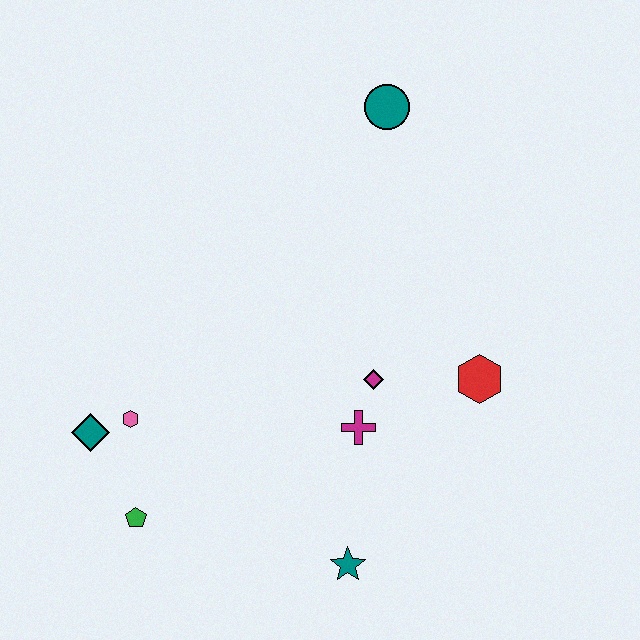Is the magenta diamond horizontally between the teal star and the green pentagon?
No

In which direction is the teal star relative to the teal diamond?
The teal star is to the right of the teal diamond.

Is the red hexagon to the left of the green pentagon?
No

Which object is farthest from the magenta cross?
The teal circle is farthest from the magenta cross.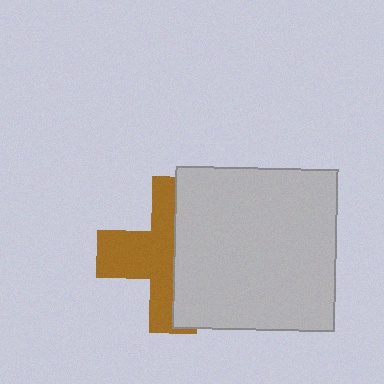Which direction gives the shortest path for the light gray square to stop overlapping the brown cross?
Moving right gives the shortest separation.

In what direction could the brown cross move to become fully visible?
The brown cross could move left. That would shift it out from behind the light gray square entirely.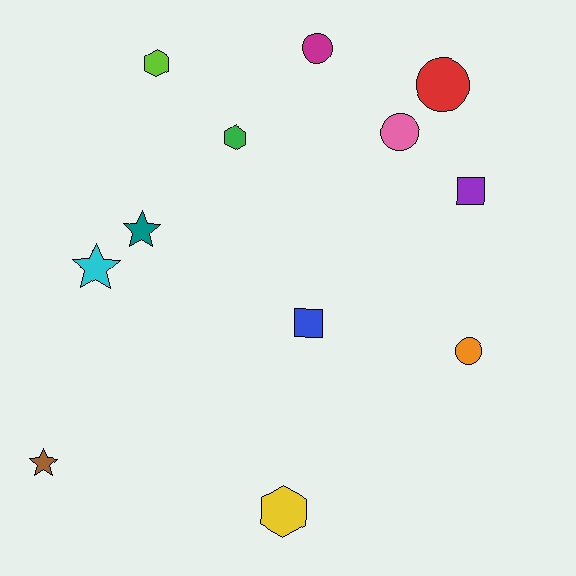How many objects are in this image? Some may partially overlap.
There are 12 objects.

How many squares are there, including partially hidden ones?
There are 2 squares.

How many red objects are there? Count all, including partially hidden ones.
There is 1 red object.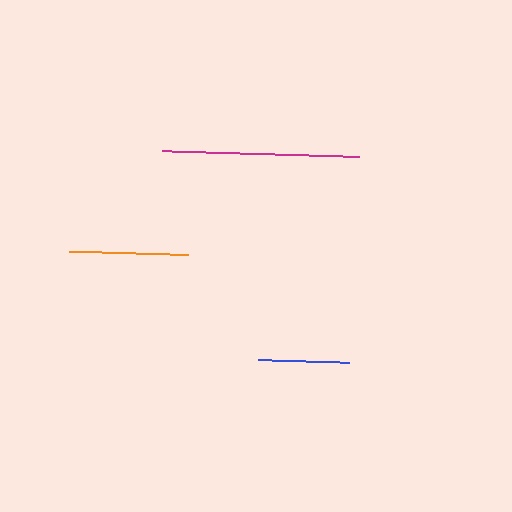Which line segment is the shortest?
The blue line is the shortest at approximately 91 pixels.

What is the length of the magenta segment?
The magenta segment is approximately 197 pixels long.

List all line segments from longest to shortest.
From longest to shortest: magenta, orange, blue.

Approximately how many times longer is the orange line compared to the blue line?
The orange line is approximately 1.3 times the length of the blue line.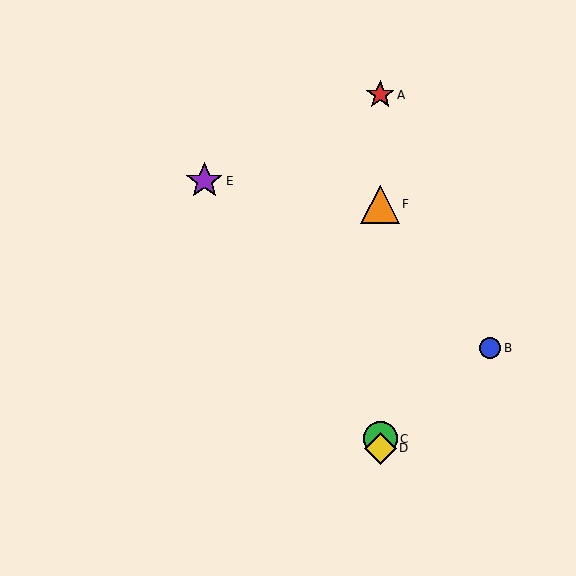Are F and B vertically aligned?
No, F is at x≈380 and B is at x≈490.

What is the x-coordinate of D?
Object D is at x≈380.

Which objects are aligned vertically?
Objects A, C, D, F are aligned vertically.